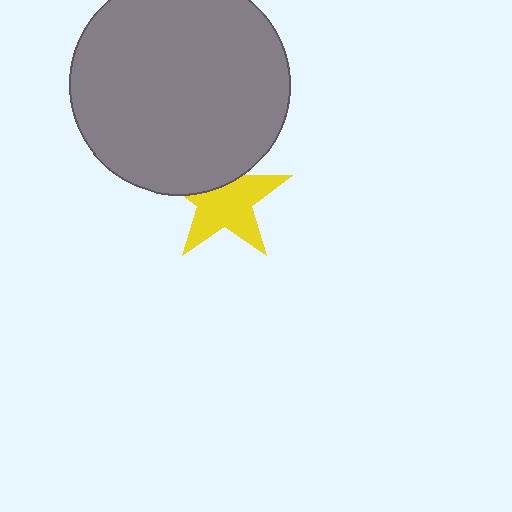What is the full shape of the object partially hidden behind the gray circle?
The partially hidden object is a yellow star.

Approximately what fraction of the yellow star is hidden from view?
Roughly 33% of the yellow star is hidden behind the gray circle.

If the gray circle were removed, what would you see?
You would see the complete yellow star.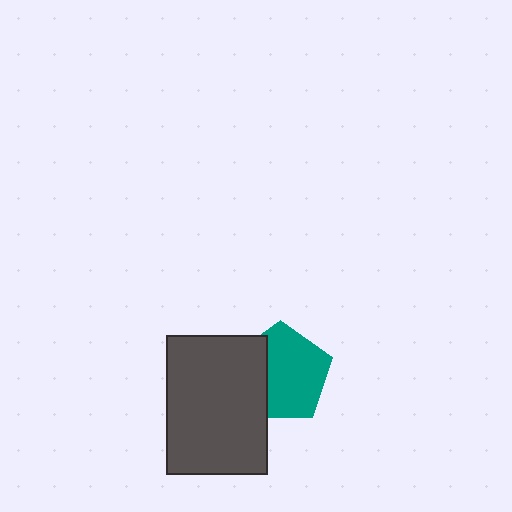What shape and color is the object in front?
The object in front is a dark gray rectangle.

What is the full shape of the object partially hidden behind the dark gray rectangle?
The partially hidden object is a teal pentagon.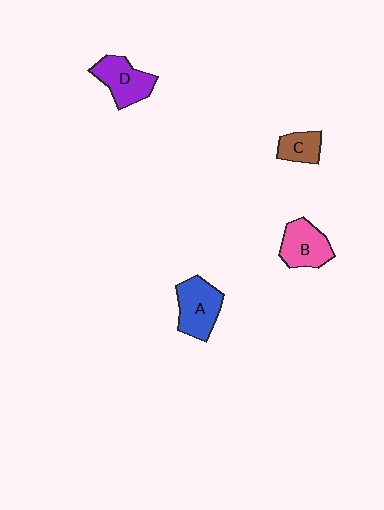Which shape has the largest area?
Shape A (blue).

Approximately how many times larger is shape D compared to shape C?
Approximately 1.6 times.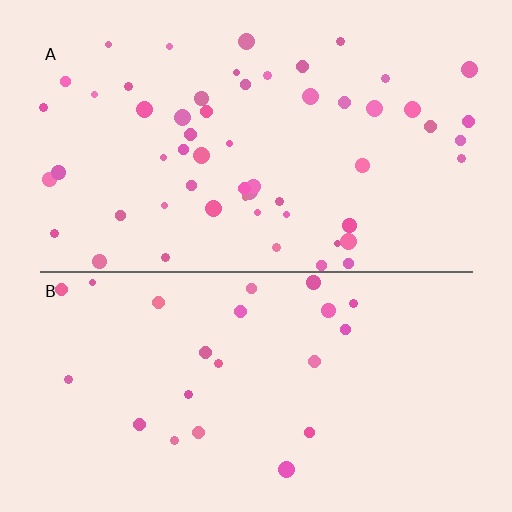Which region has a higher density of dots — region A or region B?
A (the top).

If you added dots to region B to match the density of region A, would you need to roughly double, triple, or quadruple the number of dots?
Approximately double.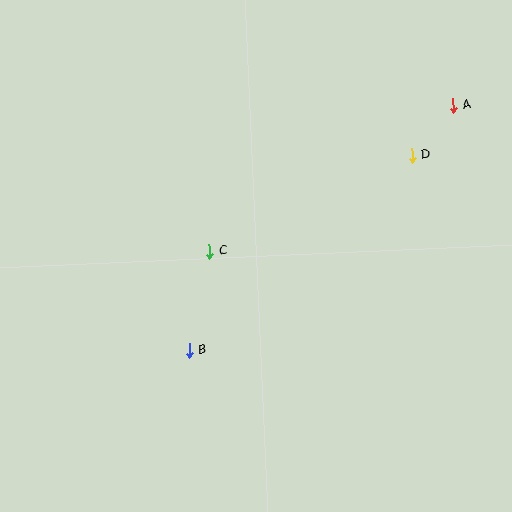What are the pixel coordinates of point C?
Point C is at (210, 251).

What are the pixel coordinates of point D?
Point D is at (412, 155).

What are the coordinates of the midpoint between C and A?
The midpoint between C and A is at (331, 178).